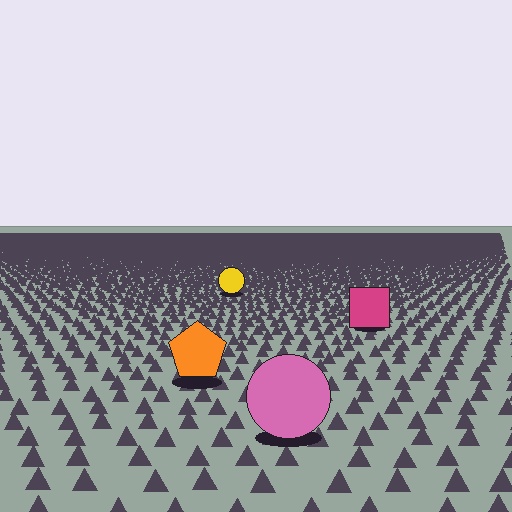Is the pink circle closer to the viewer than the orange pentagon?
Yes. The pink circle is closer — you can tell from the texture gradient: the ground texture is coarser near it.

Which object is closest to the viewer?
The pink circle is closest. The texture marks near it are larger and more spread out.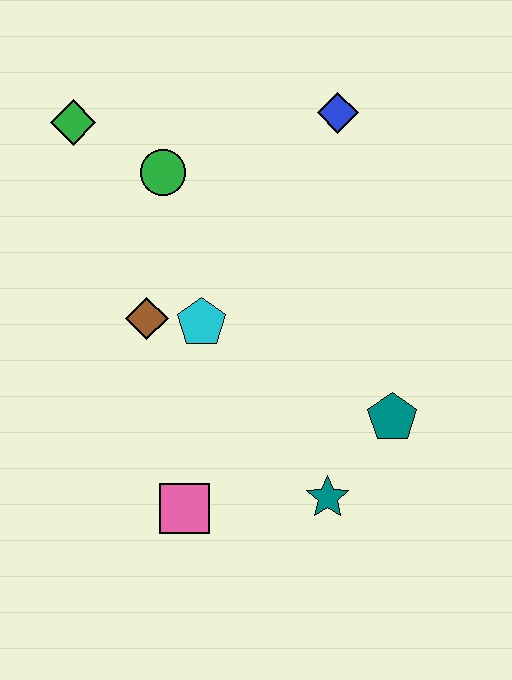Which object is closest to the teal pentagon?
The teal star is closest to the teal pentagon.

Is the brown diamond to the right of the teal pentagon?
No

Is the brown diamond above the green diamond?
No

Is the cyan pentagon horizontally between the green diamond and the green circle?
No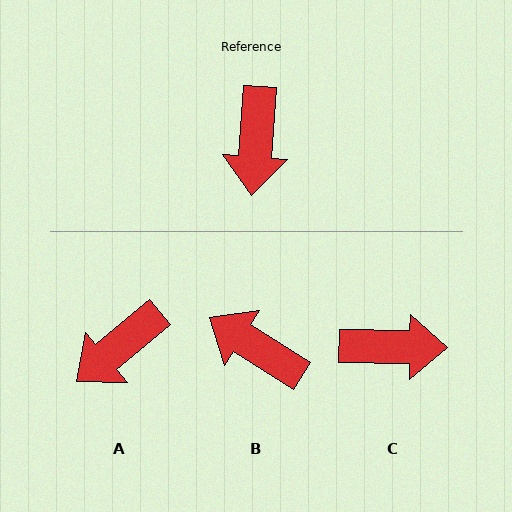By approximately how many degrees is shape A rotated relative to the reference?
Approximately 46 degrees clockwise.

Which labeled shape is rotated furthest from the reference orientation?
B, about 118 degrees away.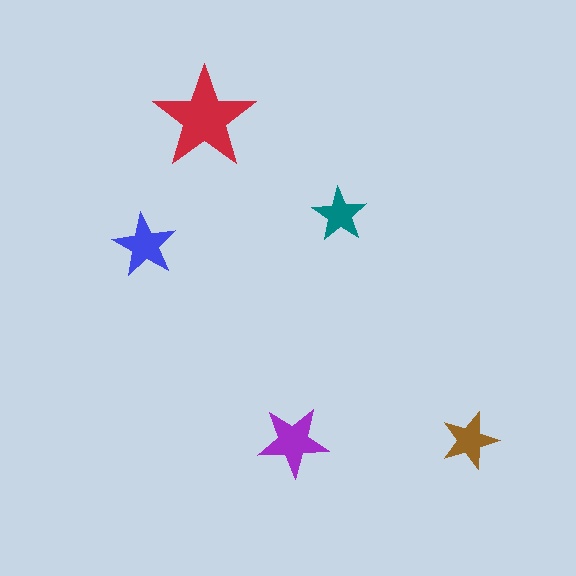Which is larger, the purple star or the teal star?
The purple one.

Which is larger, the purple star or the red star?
The red one.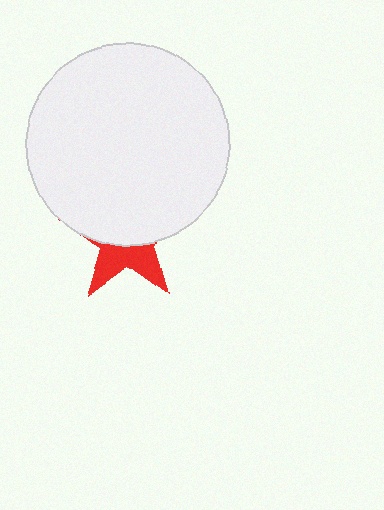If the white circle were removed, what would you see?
You would see the complete red star.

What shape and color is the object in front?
The object in front is a white circle.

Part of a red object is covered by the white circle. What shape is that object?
It is a star.